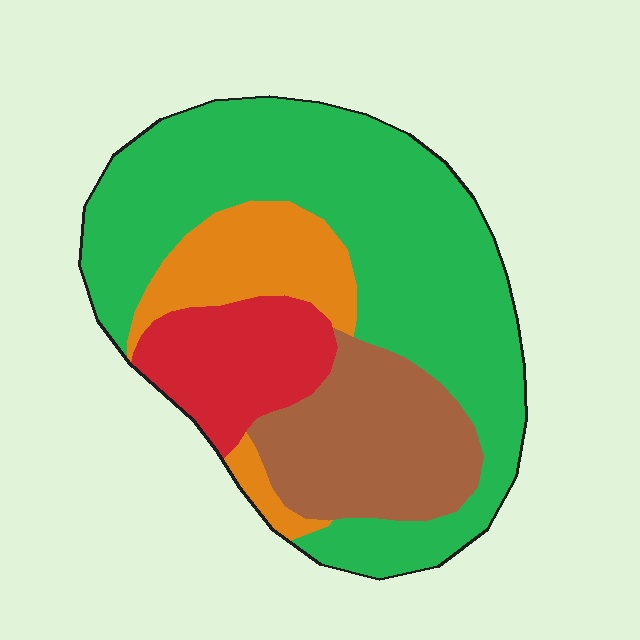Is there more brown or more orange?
Brown.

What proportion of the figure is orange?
Orange takes up about one eighth (1/8) of the figure.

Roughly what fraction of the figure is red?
Red covers around 15% of the figure.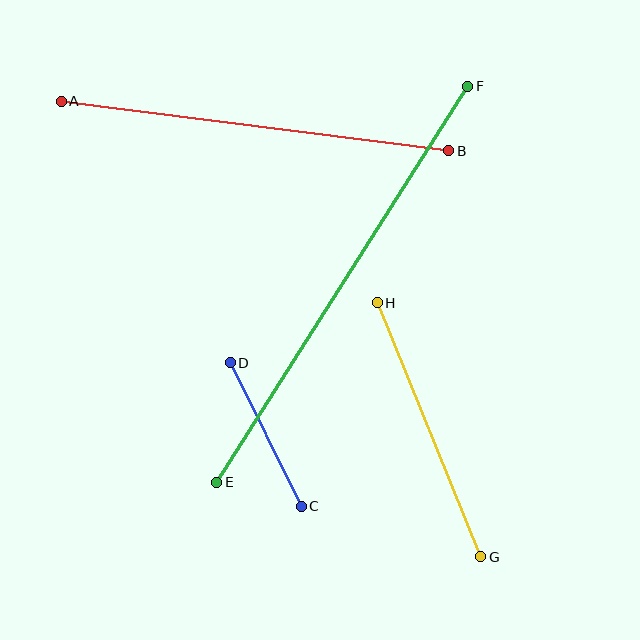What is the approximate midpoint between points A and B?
The midpoint is at approximately (255, 126) pixels.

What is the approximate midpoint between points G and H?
The midpoint is at approximately (429, 430) pixels.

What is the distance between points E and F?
The distance is approximately 469 pixels.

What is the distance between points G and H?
The distance is approximately 274 pixels.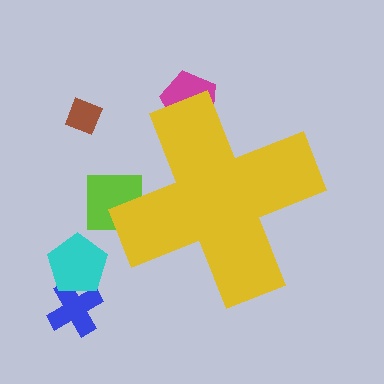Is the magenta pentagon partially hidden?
Yes, the magenta pentagon is partially hidden behind the yellow cross.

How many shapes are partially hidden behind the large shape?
2 shapes are partially hidden.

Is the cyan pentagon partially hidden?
No, the cyan pentagon is fully visible.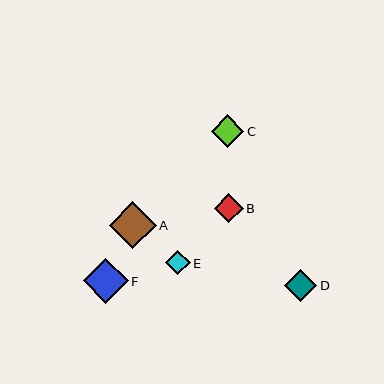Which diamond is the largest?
Diamond A is the largest with a size of approximately 47 pixels.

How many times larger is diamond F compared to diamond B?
Diamond F is approximately 1.5 times the size of diamond B.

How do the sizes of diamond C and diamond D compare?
Diamond C and diamond D are approximately the same size.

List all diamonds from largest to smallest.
From largest to smallest: A, F, C, D, B, E.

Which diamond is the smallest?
Diamond E is the smallest with a size of approximately 24 pixels.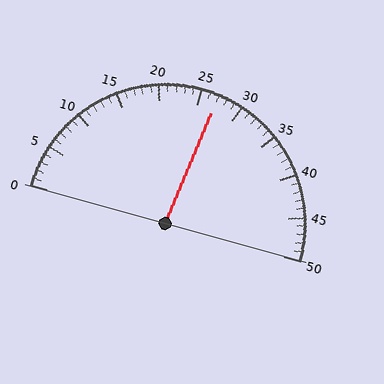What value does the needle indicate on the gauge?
The needle indicates approximately 27.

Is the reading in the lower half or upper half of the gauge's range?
The reading is in the upper half of the range (0 to 50).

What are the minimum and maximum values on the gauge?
The gauge ranges from 0 to 50.